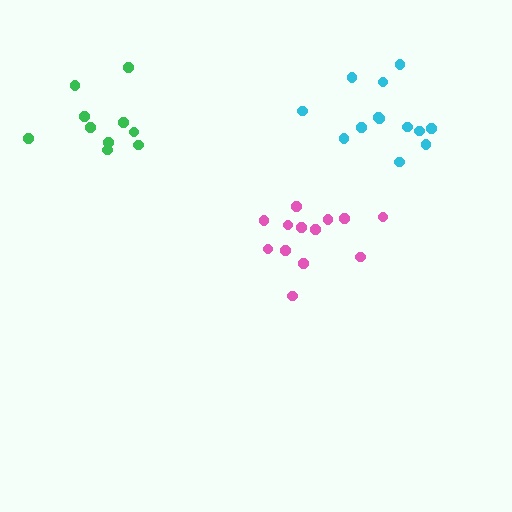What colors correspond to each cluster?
The clusters are colored: pink, green, cyan.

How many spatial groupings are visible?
There are 3 spatial groupings.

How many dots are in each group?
Group 1: 13 dots, Group 2: 10 dots, Group 3: 13 dots (36 total).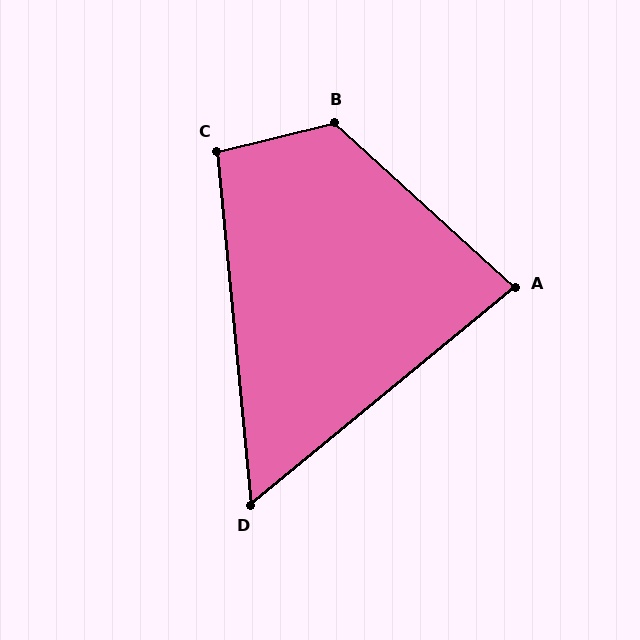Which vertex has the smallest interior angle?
D, at approximately 56 degrees.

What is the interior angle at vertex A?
Approximately 82 degrees (acute).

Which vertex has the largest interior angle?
B, at approximately 124 degrees.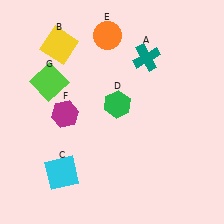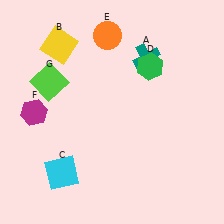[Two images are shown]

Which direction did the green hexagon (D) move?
The green hexagon (D) moved up.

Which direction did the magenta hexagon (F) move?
The magenta hexagon (F) moved left.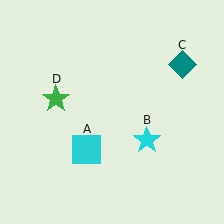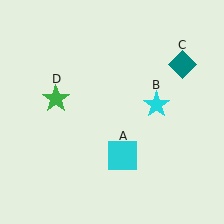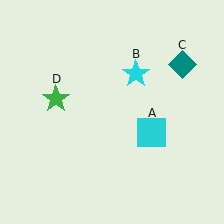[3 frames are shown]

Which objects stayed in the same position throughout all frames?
Teal diamond (object C) and green star (object D) remained stationary.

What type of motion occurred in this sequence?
The cyan square (object A), cyan star (object B) rotated counterclockwise around the center of the scene.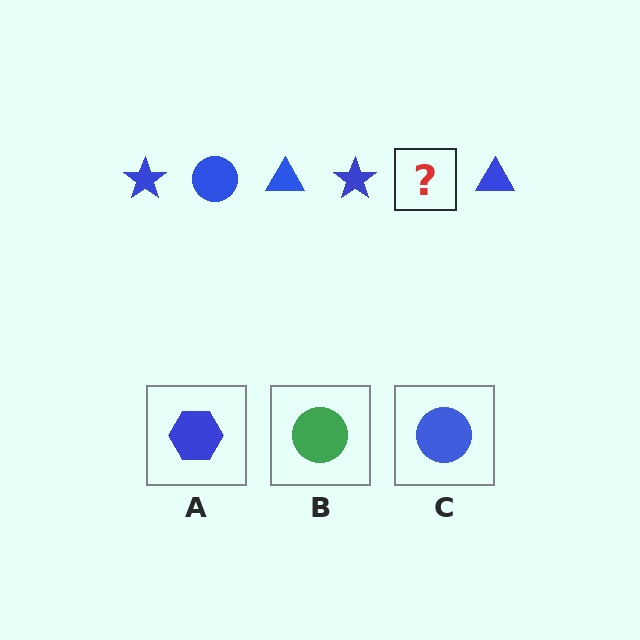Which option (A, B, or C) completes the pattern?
C.